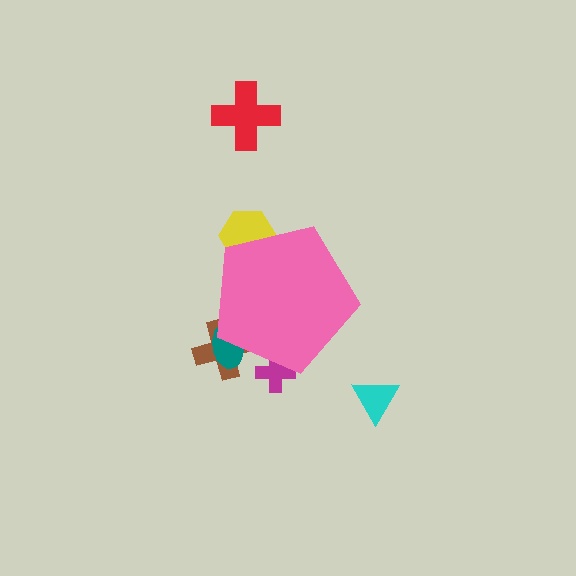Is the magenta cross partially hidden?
Yes, the magenta cross is partially hidden behind the pink pentagon.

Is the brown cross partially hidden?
Yes, the brown cross is partially hidden behind the pink pentagon.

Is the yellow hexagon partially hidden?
Yes, the yellow hexagon is partially hidden behind the pink pentagon.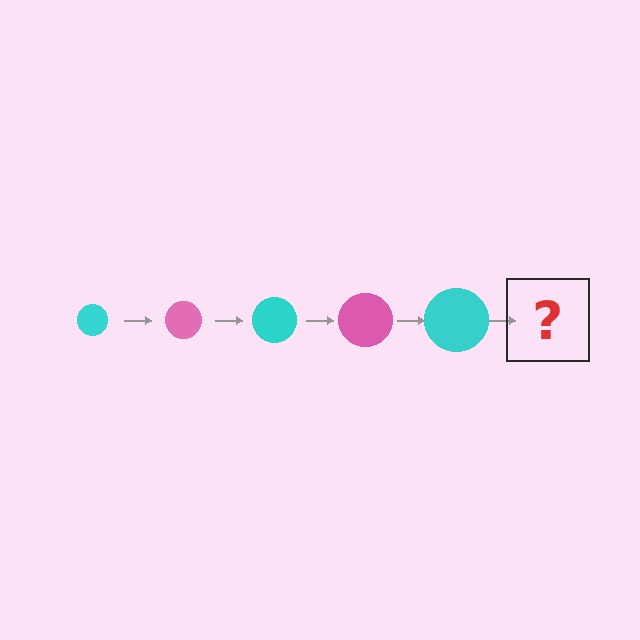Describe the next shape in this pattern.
It should be a pink circle, larger than the previous one.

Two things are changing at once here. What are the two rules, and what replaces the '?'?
The two rules are that the circle grows larger each step and the color cycles through cyan and pink. The '?' should be a pink circle, larger than the previous one.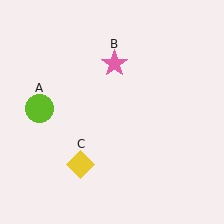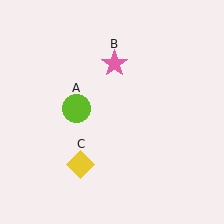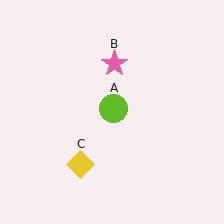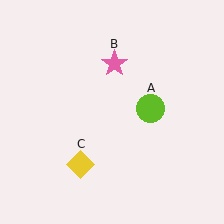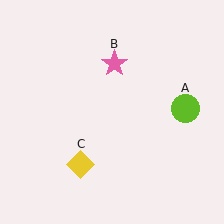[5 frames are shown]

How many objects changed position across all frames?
1 object changed position: lime circle (object A).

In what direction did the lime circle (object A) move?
The lime circle (object A) moved right.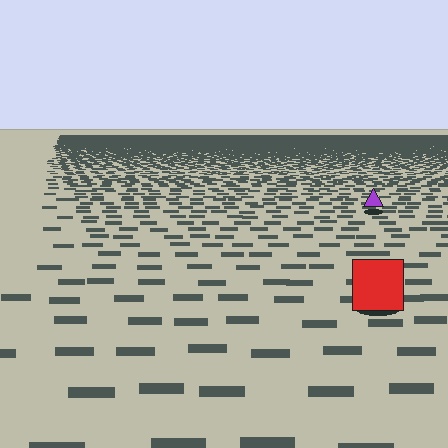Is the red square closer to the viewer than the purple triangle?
Yes. The red square is closer — you can tell from the texture gradient: the ground texture is coarser near it.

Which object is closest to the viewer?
The red square is closest. The texture marks near it are larger and more spread out.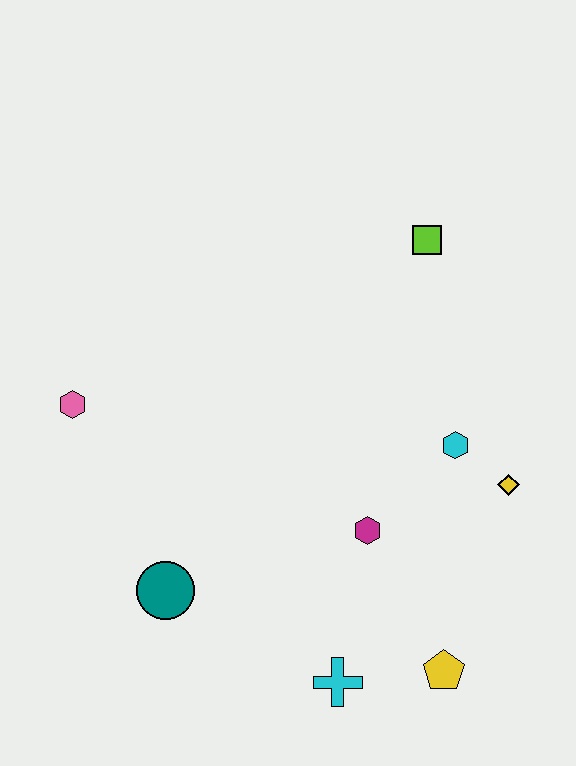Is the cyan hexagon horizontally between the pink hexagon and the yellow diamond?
Yes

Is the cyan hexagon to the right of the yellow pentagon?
Yes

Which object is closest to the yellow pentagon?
The cyan cross is closest to the yellow pentagon.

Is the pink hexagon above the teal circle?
Yes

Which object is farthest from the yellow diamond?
The pink hexagon is farthest from the yellow diamond.